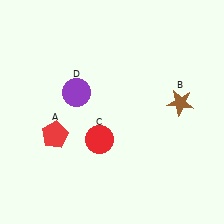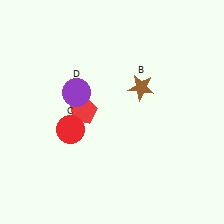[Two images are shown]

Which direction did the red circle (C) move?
The red circle (C) moved left.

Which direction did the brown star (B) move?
The brown star (B) moved left.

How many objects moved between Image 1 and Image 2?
3 objects moved between the two images.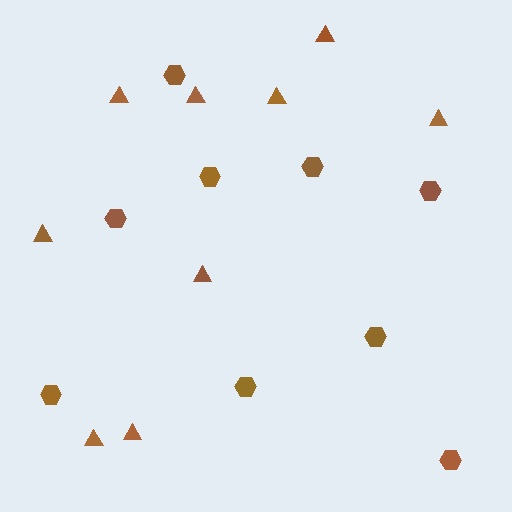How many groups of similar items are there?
There are 2 groups: one group of triangles (9) and one group of hexagons (9).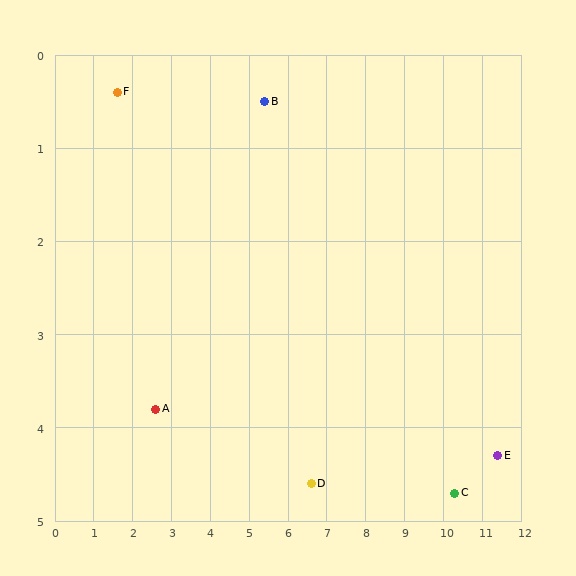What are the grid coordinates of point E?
Point E is at approximately (11.4, 4.3).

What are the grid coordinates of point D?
Point D is at approximately (6.6, 4.6).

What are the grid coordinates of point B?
Point B is at approximately (5.4, 0.5).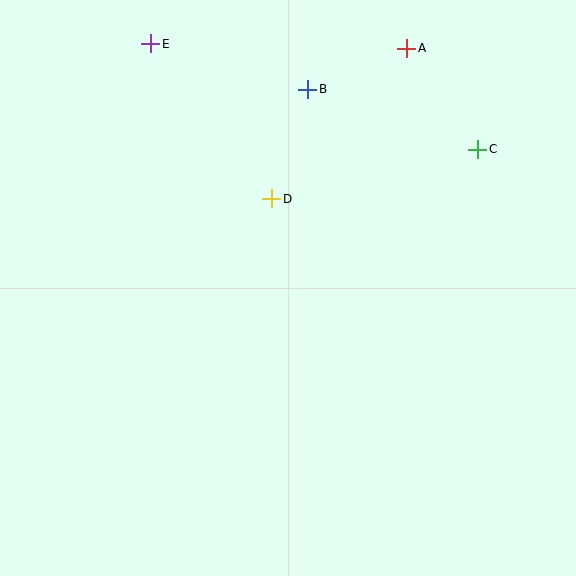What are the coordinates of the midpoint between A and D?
The midpoint between A and D is at (339, 123).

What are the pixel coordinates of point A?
Point A is at (407, 48).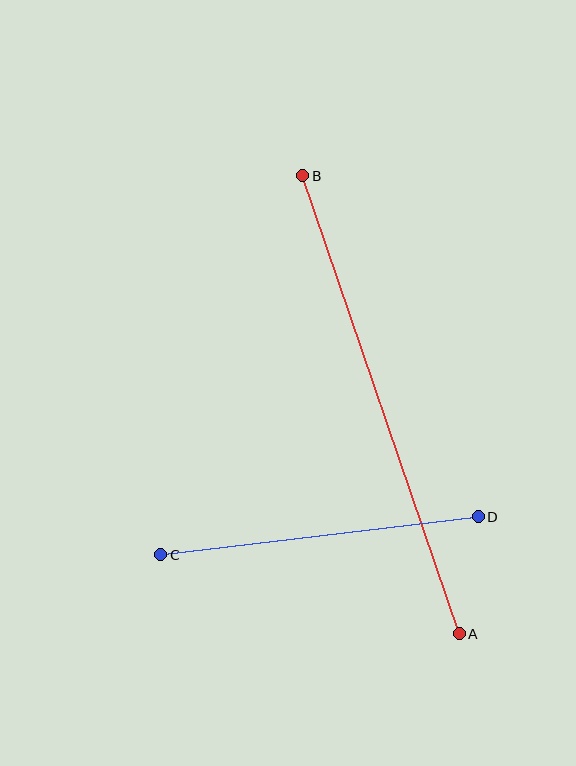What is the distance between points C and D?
The distance is approximately 320 pixels.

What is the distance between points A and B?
The distance is approximately 484 pixels.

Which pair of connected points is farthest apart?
Points A and B are farthest apart.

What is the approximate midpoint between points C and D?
The midpoint is at approximately (320, 536) pixels.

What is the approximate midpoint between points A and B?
The midpoint is at approximately (381, 405) pixels.